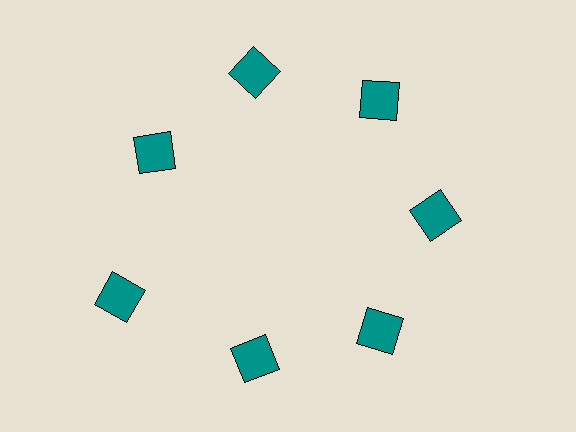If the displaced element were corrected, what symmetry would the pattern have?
It would have 7-fold rotational symmetry — the pattern would map onto itself every 51 degrees.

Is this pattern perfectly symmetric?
No. The 7 teal squares are arranged in a ring, but one element near the 8 o'clock position is pushed outward from the center, breaking the 7-fold rotational symmetry.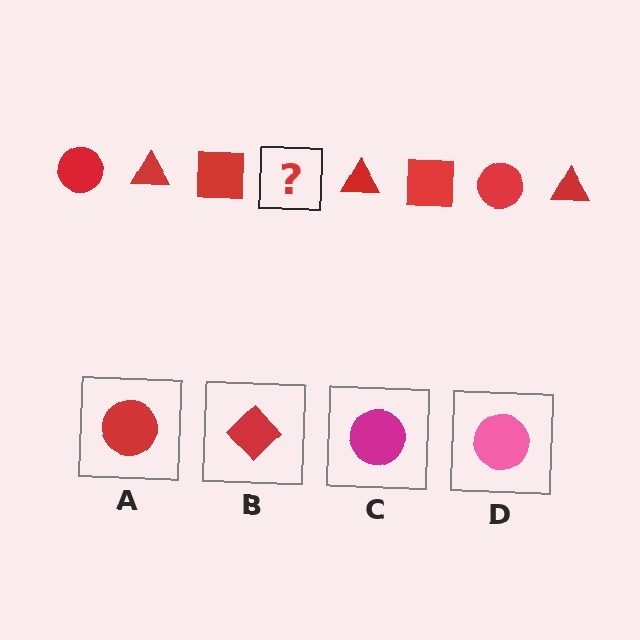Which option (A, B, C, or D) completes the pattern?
A.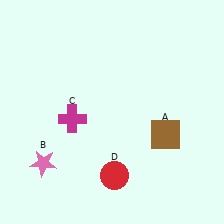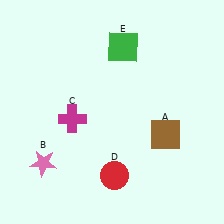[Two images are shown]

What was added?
A green square (E) was added in Image 2.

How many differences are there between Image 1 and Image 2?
There is 1 difference between the two images.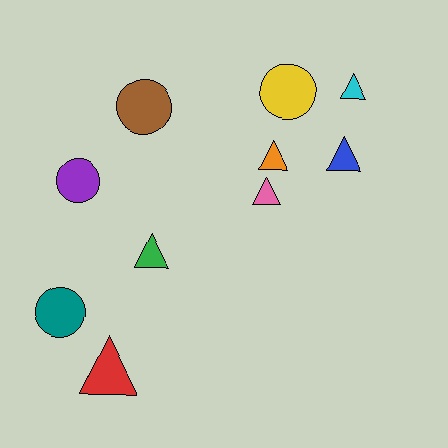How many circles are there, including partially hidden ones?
There are 4 circles.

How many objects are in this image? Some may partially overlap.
There are 10 objects.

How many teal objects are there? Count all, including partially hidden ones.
There is 1 teal object.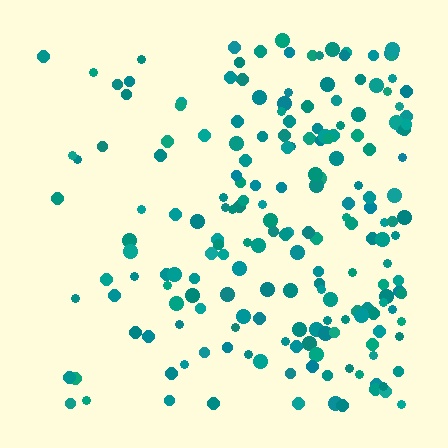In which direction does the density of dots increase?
From left to right, with the right side densest.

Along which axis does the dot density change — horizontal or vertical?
Horizontal.